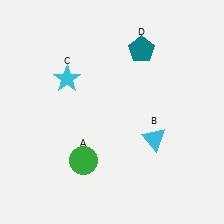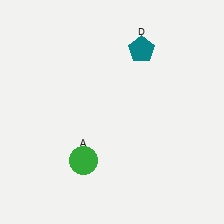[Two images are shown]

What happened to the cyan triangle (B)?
The cyan triangle (B) was removed in Image 2. It was in the bottom-right area of Image 1.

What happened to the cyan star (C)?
The cyan star (C) was removed in Image 2. It was in the top-left area of Image 1.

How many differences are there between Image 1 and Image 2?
There are 2 differences between the two images.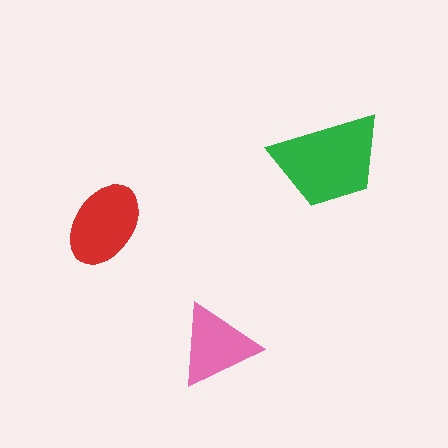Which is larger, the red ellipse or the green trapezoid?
The green trapezoid.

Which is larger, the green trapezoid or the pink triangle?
The green trapezoid.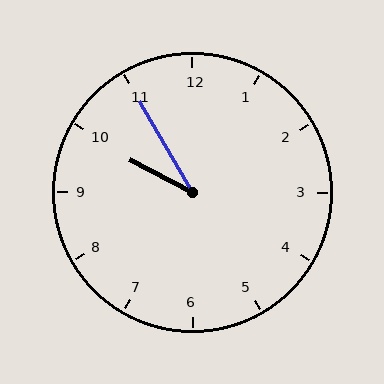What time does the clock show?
9:55.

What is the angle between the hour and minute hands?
Approximately 32 degrees.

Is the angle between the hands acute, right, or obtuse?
It is acute.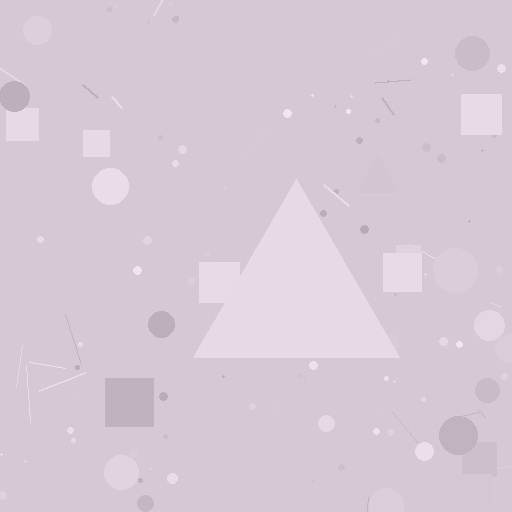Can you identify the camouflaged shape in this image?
The camouflaged shape is a triangle.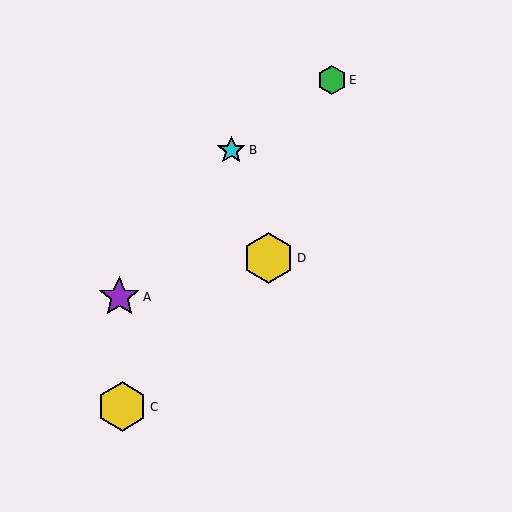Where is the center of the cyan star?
The center of the cyan star is at (231, 150).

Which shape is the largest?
The yellow hexagon (labeled D) is the largest.